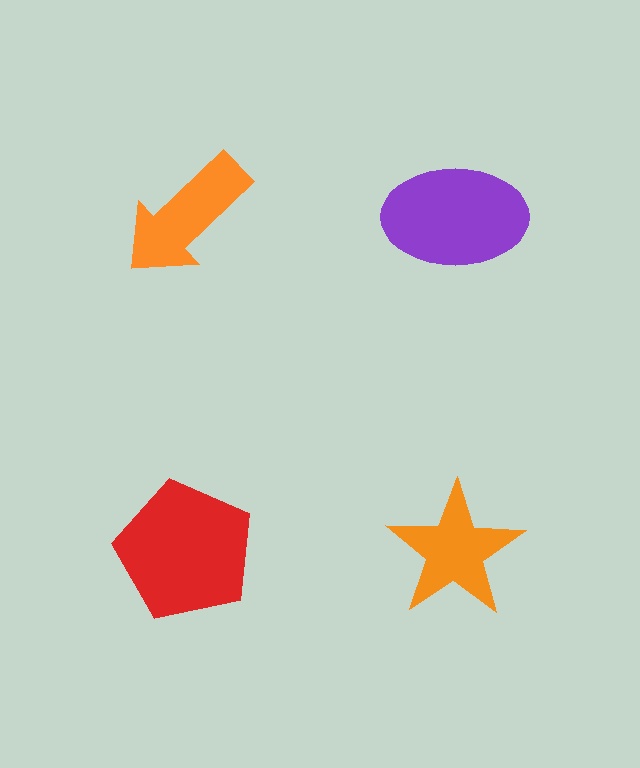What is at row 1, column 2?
A purple ellipse.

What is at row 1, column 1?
An orange arrow.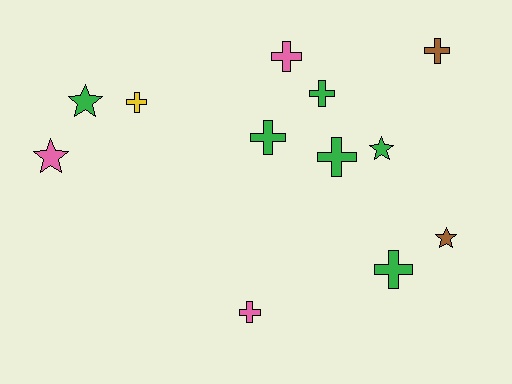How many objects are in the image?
There are 12 objects.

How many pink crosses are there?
There are 2 pink crosses.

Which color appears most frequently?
Green, with 6 objects.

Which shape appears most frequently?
Cross, with 8 objects.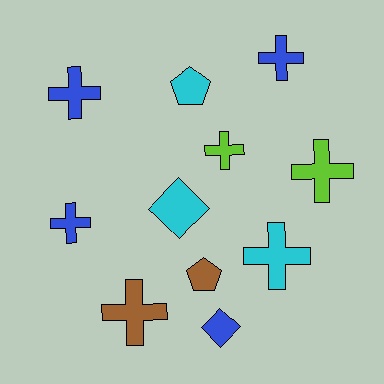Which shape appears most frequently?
Cross, with 7 objects.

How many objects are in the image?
There are 11 objects.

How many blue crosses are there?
There are 3 blue crosses.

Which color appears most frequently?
Blue, with 4 objects.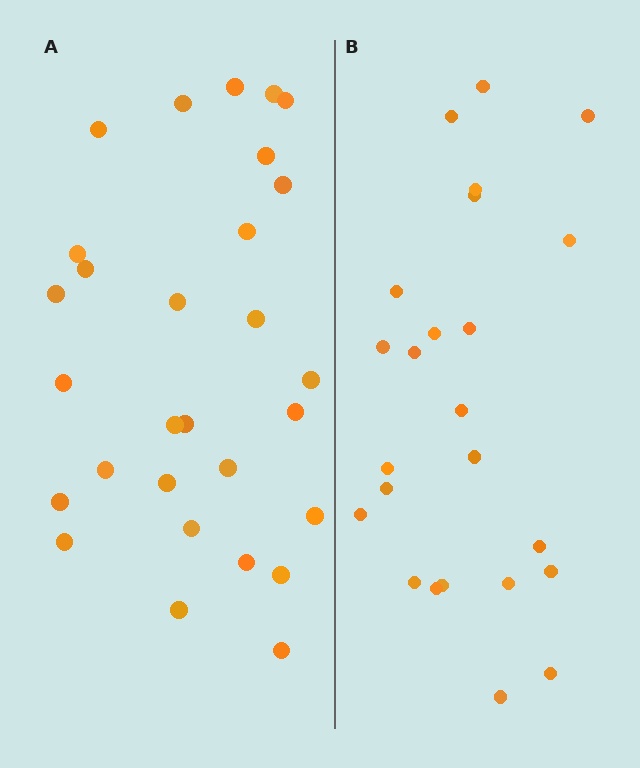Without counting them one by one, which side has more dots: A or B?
Region A (the left region) has more dots.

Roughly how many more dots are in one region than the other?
Region A has about 5 more dots than region B.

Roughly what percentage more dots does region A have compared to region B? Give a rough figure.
About 20% more.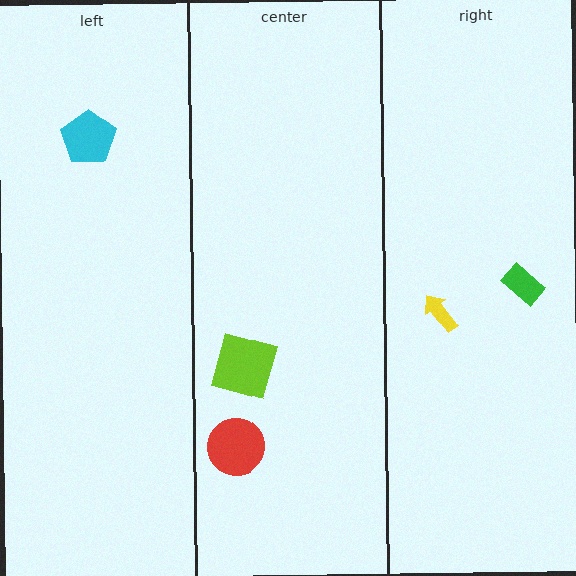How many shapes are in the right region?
2.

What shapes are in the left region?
The cyan pentagon.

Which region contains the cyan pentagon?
The left region.